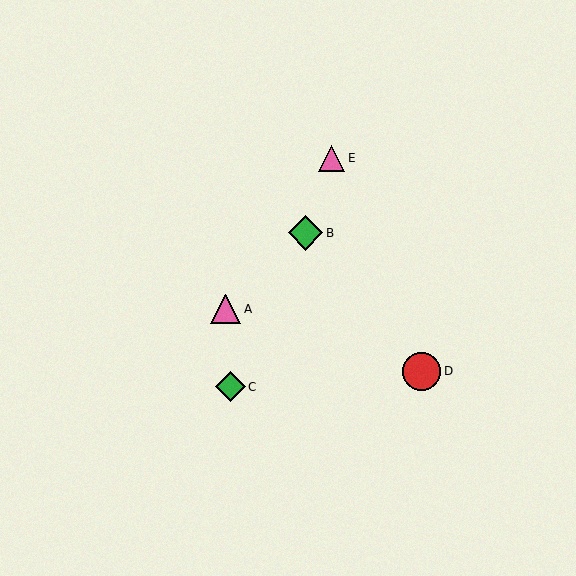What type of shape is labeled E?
Shape E is a pink triangle.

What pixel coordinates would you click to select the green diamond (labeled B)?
Click at (305, 233) to select the green diamond B.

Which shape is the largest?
The red circle (labeled D) is the largest.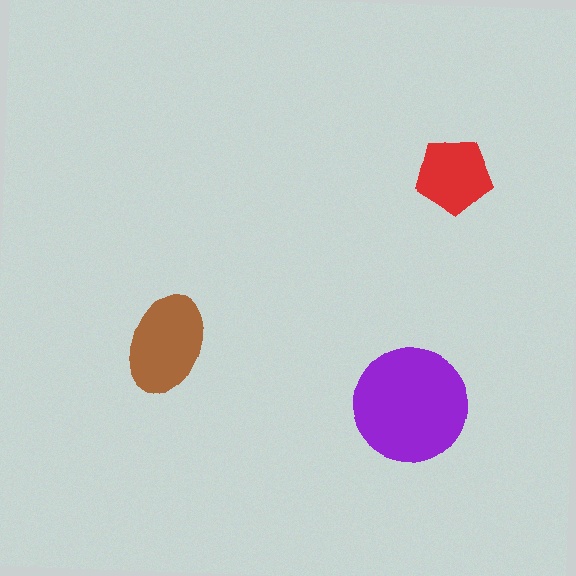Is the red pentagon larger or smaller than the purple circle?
Smaller.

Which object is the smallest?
The red pentagon.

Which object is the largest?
The purple circle.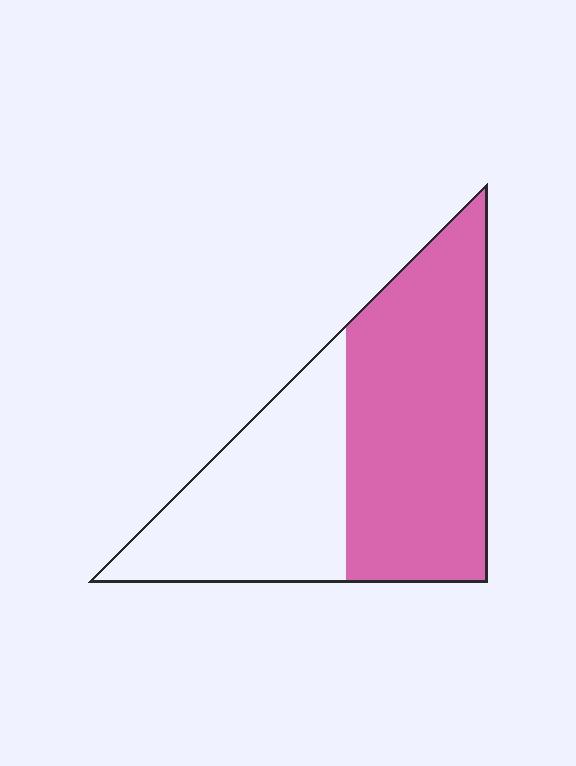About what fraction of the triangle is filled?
About three fifths (3/5).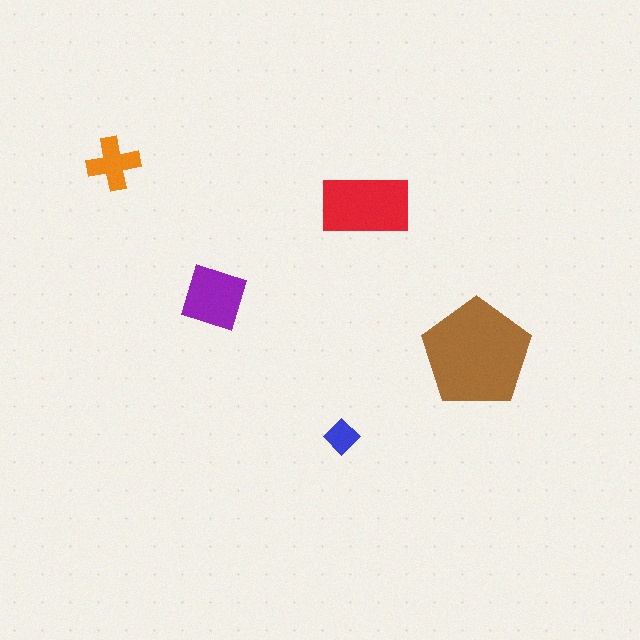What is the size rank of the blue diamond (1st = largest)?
5th.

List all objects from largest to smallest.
The brown pentagon, the red rectangle, the purple square, the orange cross, the blue diamond.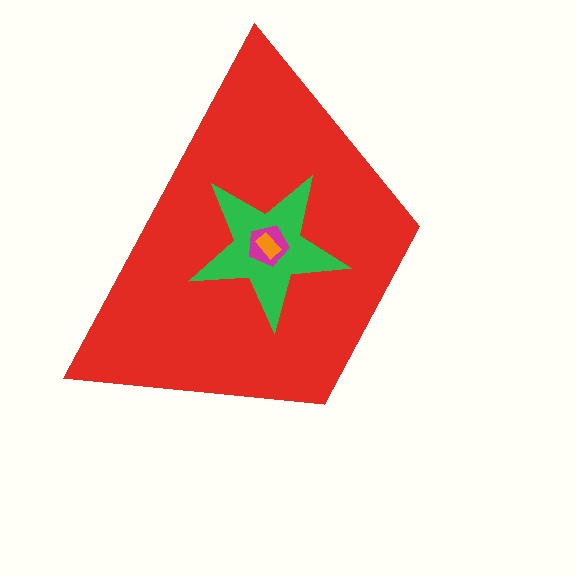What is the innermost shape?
The orange rectangle.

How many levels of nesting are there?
4.